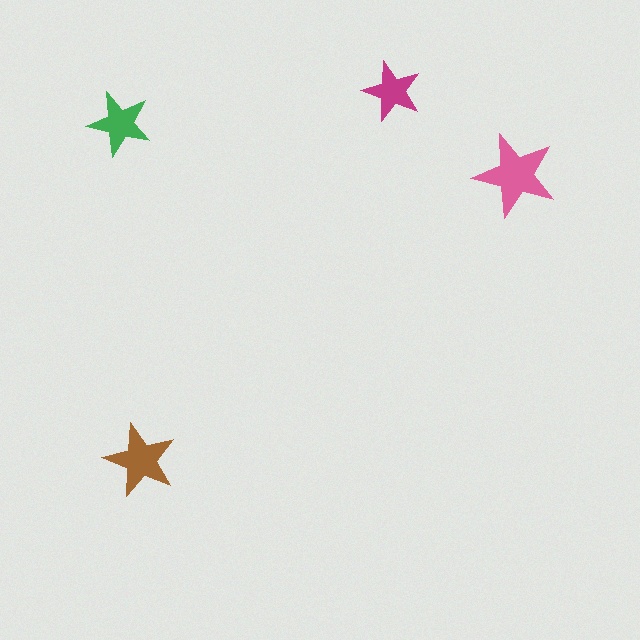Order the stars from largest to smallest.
the pink one, the brown one, the green one, the magenta one.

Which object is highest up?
The magenta star is topmost.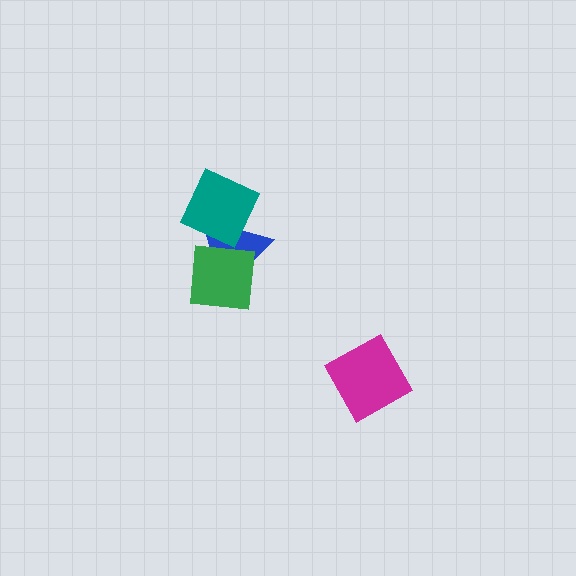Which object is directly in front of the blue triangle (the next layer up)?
The teal diamond is directly in front of the blue triangle.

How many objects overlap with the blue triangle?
2 objects overlap with the blue triangle.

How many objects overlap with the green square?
1 object overlaps with the green square.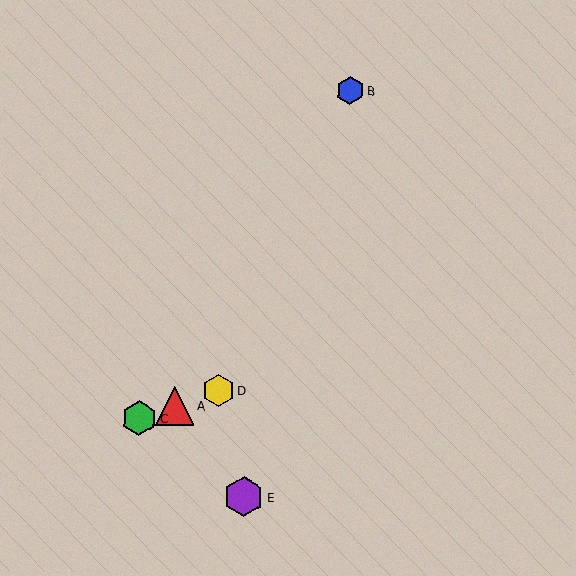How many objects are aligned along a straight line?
3 objects (A, C, D) are aligned along a straight line.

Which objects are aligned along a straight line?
Objects A, C, D are aligned along a straight line.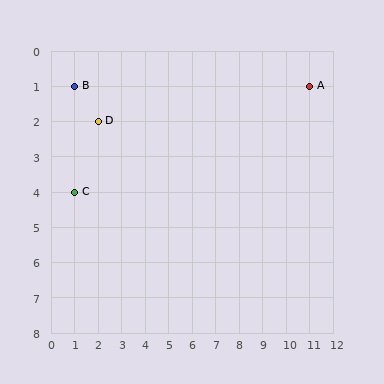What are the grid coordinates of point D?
Point D is at grid coordinates (2, 2).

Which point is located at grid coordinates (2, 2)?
Point D is at (2, 2).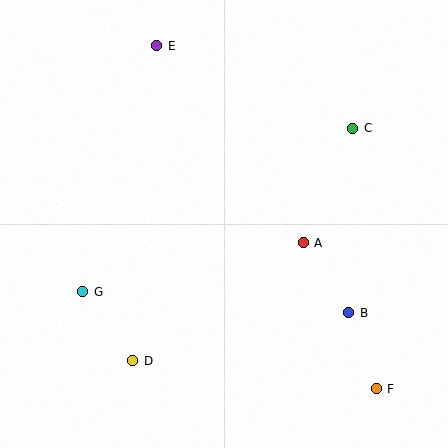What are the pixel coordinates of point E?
Point E is at (157, 46).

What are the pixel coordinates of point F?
Point F is at (376, 389).